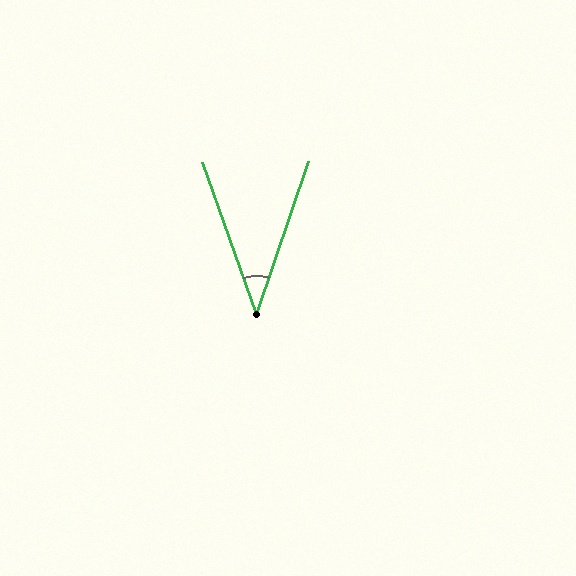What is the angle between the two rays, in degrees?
Approximately 38 degrees.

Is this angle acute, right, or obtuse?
It is acute.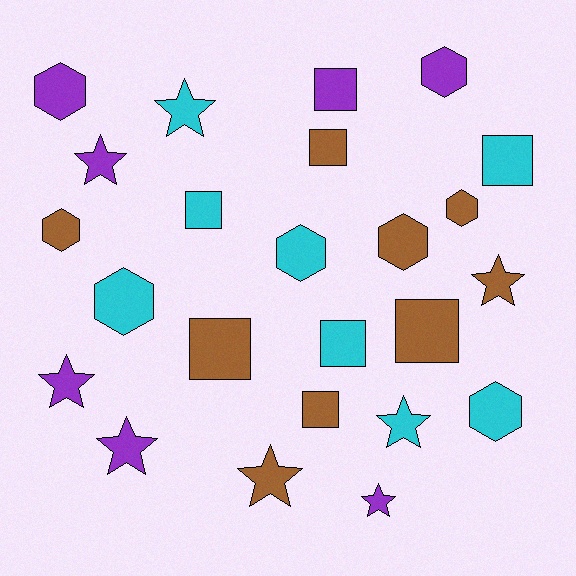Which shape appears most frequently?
Hexagon, with 8 objects.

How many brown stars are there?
There are 2 brown stars.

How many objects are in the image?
There are 24 objects.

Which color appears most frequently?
Brown, with 9 objects.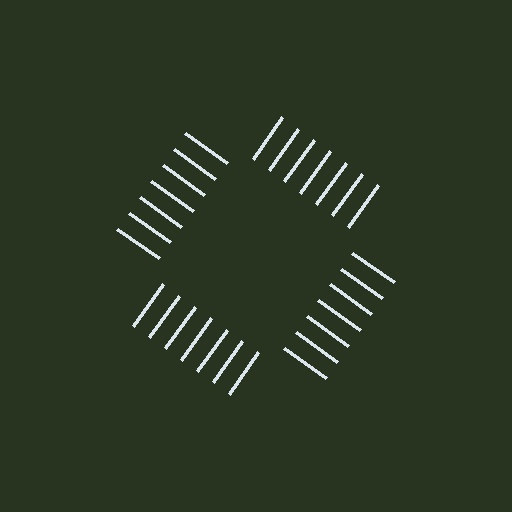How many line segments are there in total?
28 — 7 along each of the 4 edges.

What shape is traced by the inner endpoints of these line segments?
An illusory square — the line segments terminate on its edges but no continuous stroke is drawn.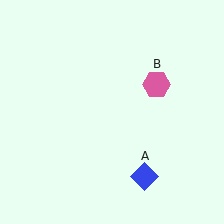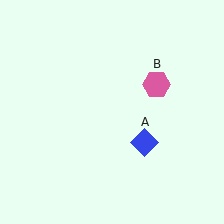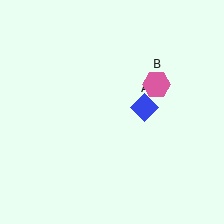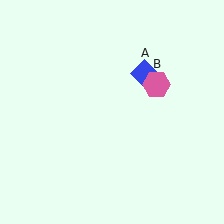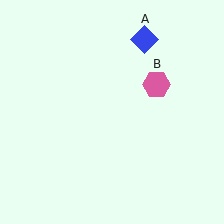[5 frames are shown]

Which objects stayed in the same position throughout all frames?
Pink hexagon (object B) remained stationary.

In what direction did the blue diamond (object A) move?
The blue diamond (object A) moved up.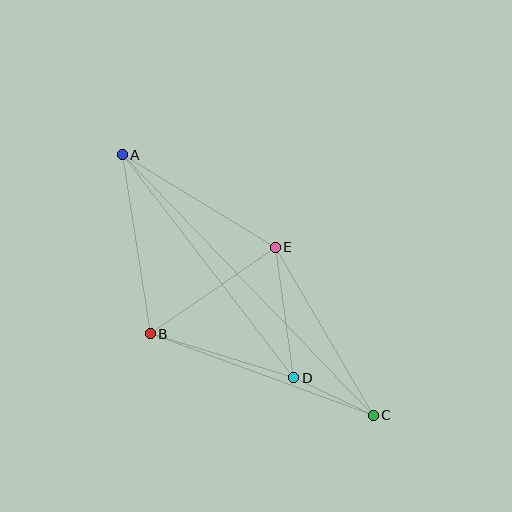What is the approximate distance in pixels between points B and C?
The distance between B and C is approximately 237 pixels.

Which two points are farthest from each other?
Points A and C are farthest from each other.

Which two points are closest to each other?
Points C and D are closest to each other.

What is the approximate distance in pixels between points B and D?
The distance between B and D is approximately 150 pixels.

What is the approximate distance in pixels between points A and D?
The distance between A and D is approximately 281 pixels.